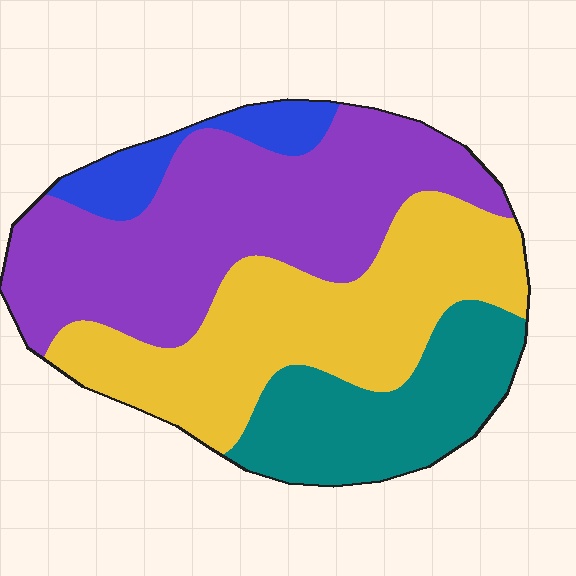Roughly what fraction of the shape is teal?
Teal covers around 20% of the shape.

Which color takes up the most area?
Purple, at roughly 40%.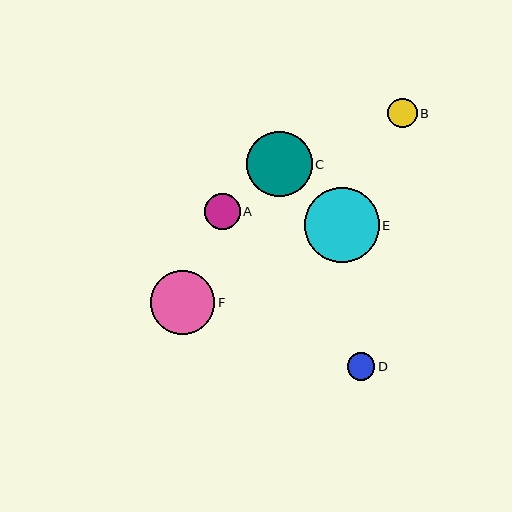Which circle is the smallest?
Circle D is the smallest with a size of approximately 27 pixels.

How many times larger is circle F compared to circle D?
Circle F is approximately 2.4 times the size of circle D.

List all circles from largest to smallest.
From largest to smallest: E, C, F, A, B, D.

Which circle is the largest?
Circle E is the largest with a size of approximately 75 pixels.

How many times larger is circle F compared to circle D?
Circle F is approximately 2.4 times the size of circle D.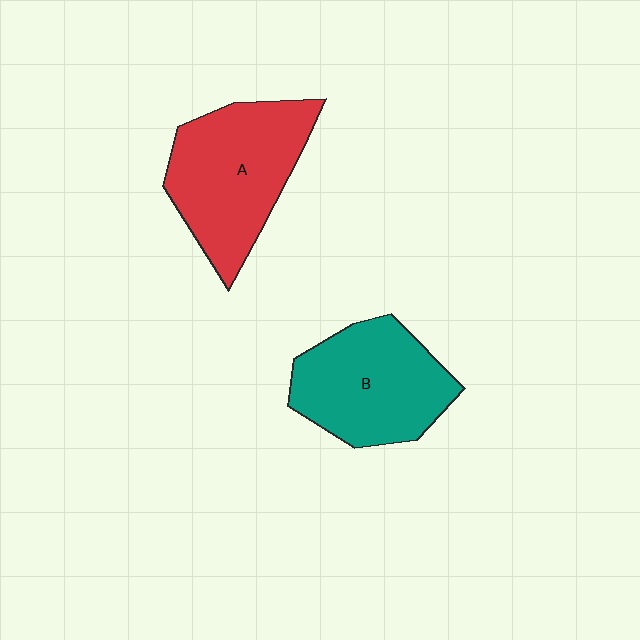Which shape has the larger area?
Shape A (red).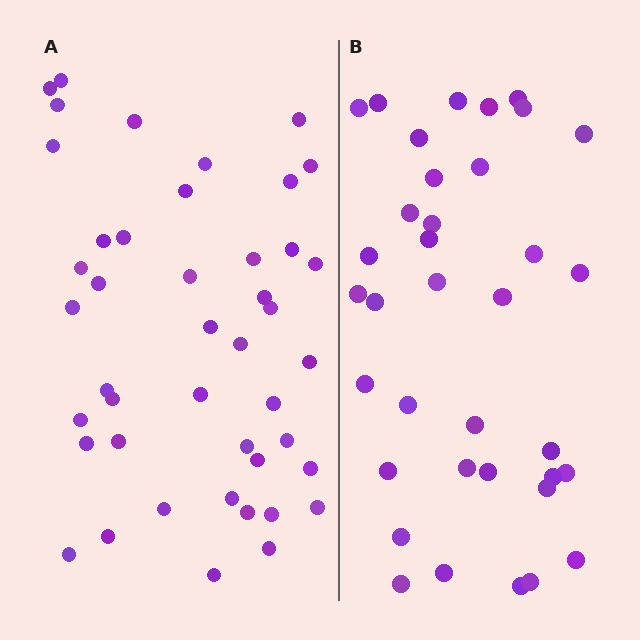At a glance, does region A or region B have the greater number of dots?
Region A (the left region) has more dots.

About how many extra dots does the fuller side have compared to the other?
Region A has roughly 8 or so more dots than region B.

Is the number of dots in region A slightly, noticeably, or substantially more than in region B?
Region A has only slightly more — the two regions are fairly close. The ratio is roughly 1.2 to 1.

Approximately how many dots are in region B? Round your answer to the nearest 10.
About 40 dots. (The exact count is 36, which rounds to 40.)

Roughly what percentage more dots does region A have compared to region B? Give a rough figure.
About 20% more.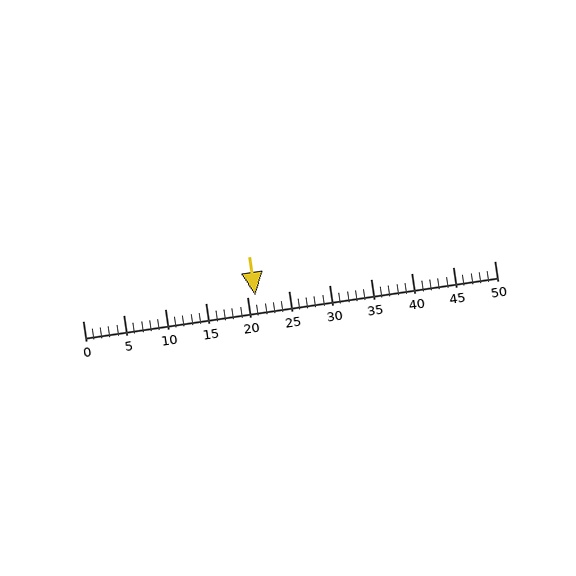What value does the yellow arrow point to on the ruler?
The yellow arrow points to approximately 21.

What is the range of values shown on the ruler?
The ruler shows values from 0 to 50.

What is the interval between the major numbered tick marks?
The major tick marks are spaced 5 units apart.